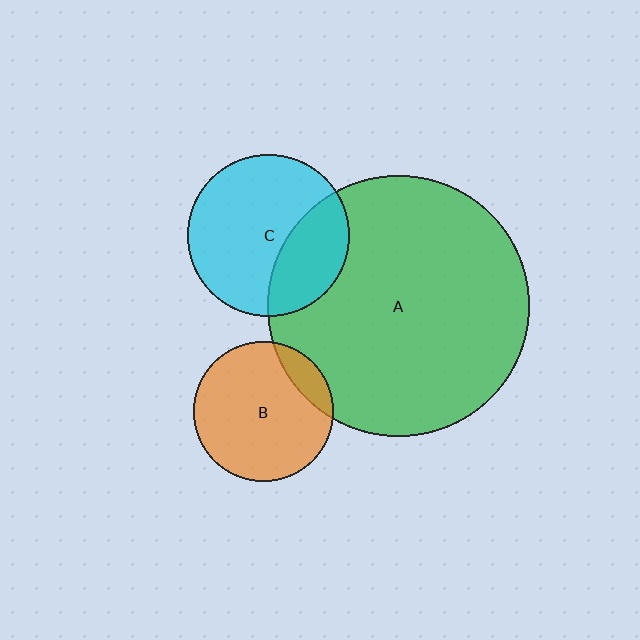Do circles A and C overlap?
Yes.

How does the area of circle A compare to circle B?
Approximately 3.5 times.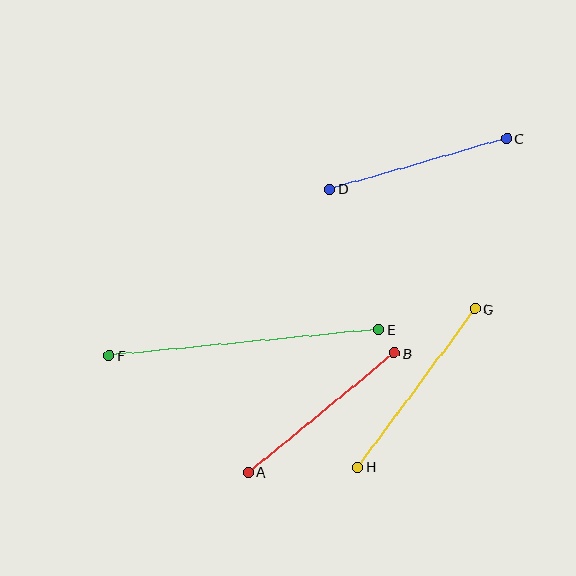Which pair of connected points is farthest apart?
Points E and F are farthest apart.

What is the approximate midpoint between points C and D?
The midpoint is at approximately (418, 164) pixels.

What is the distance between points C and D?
The distance is approximately 183 pixels.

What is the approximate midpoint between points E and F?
The midpoint is at approximately (244, 343) pixels.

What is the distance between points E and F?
The distance is approximately 271 pixels.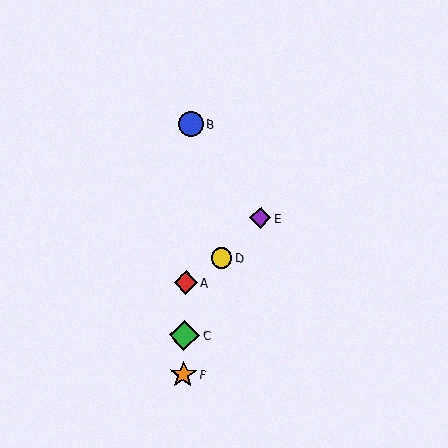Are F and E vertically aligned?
No, F is at x≈183 and E is at x≈260.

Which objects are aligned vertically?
Objects A, B, C, F are aligned vertically.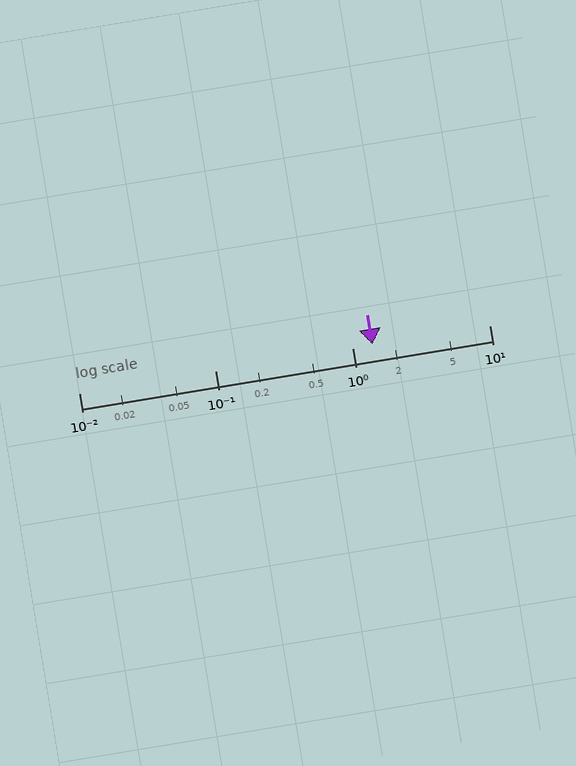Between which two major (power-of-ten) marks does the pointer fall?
The pointer is between 1 and 10.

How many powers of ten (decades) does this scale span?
The scale spans 3 decades, from 0.01 to 10.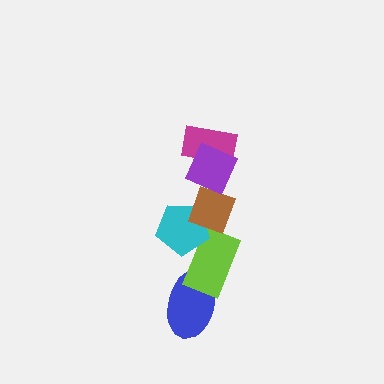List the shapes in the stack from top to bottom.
From top to bottom: the purple square, the magenta rectangle, the brown diamond, the cyan pentagon, the lime rectangle, the blue ellipse.